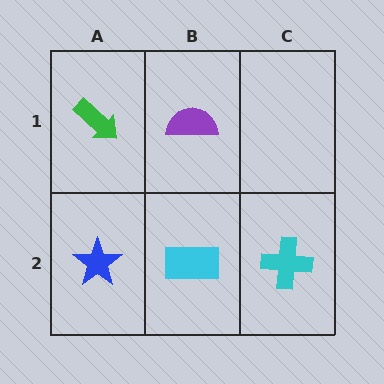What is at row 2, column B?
A cyan rectangle.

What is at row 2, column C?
A cyan cross.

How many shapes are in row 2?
3 shapes.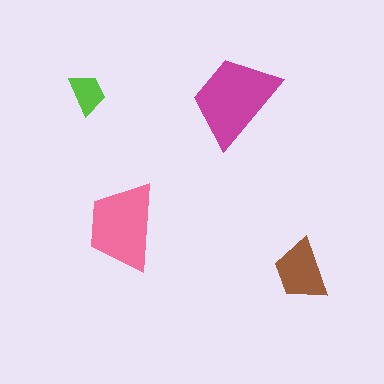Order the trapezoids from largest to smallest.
the magenta one, the pink one, the brown one, the lime one.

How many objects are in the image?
There are 4 objects in the image.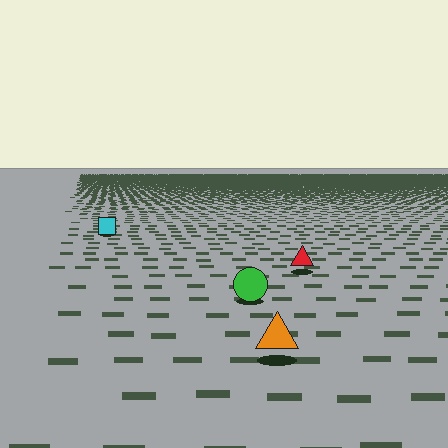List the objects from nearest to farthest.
From nearest to farthest: the orange triangle, the green circle, the red triangle, the cyan square.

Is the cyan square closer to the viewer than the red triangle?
No. The red triangle is closer — you can tell from the texture gradient: the ground texture is coarser near it.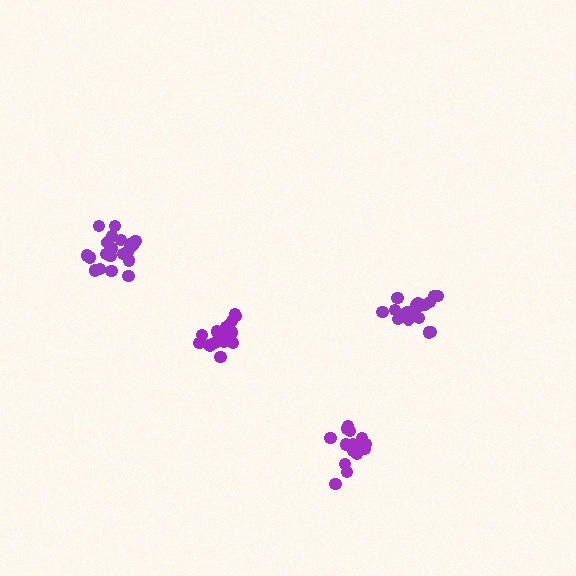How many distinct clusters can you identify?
There are 4 distinct clusters.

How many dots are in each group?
Group 1: 18 dots, Group 2: 16 dots, Group 3: 20 dots, Group 4: 21 dots (75 total).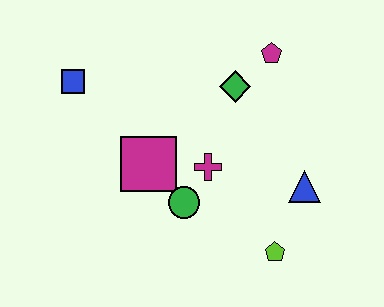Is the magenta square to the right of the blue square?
Yes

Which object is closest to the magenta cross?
The green circle is closest to the magenta cross.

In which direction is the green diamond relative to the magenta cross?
The green diamond is above the magenta cross.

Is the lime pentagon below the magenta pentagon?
Yes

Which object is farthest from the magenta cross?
The blue square is farthest from the magenta cross.